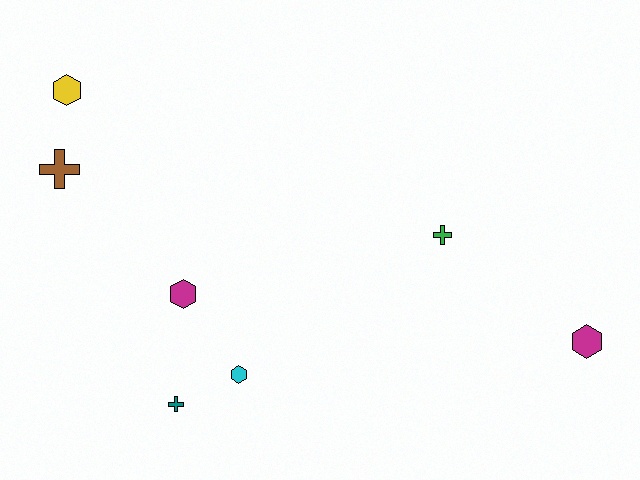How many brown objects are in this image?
There is 1 brown object.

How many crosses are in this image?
There are 3 crosses.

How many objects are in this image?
There are 7 objects.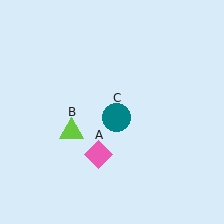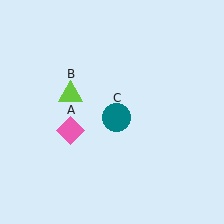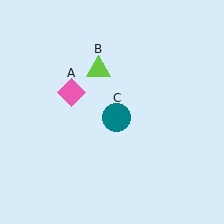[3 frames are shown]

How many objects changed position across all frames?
2 objects changed position: pink diamond (object A), lime triangle (object B).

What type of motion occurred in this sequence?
The pink diamond (object A), lime triangle (object B) rotated clockwise around the center of the scene.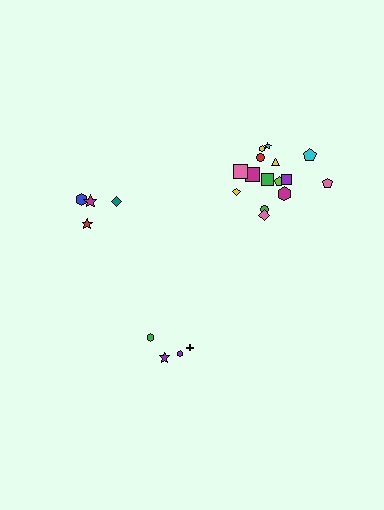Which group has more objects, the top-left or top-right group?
The top-right group.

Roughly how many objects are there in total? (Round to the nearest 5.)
Roughly 25 objects in total.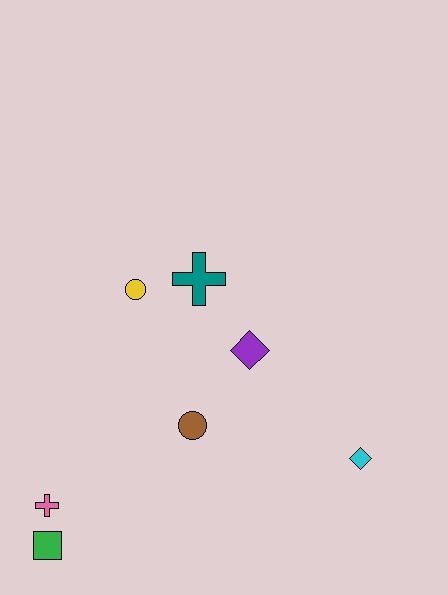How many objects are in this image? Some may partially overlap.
There are 7 objects.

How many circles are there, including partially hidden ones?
There are 2 circles.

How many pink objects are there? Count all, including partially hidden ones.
There is 1 pink object.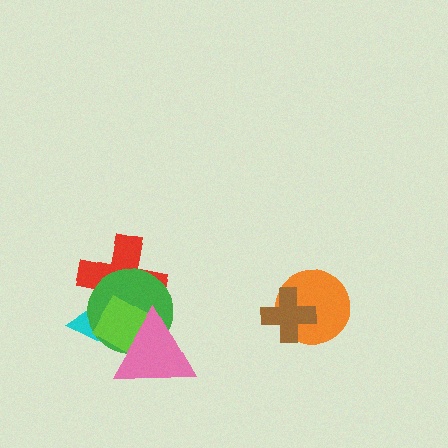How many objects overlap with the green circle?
4 objects overlap with the green circle.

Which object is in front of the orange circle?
The brown cross is in front of the orange circle.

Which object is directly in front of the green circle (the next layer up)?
The lime diamond is directly in front of the green circle.